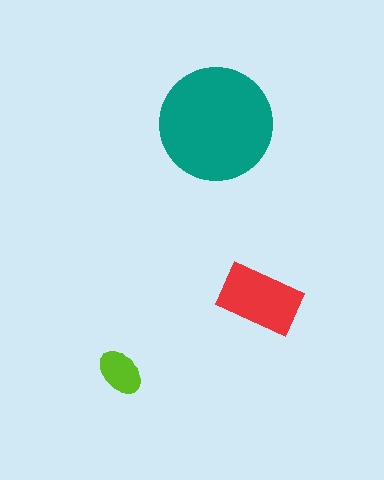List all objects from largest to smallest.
The teal circle, the red rectangle, the lime ellipse.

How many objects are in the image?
There are 3 objects in the image.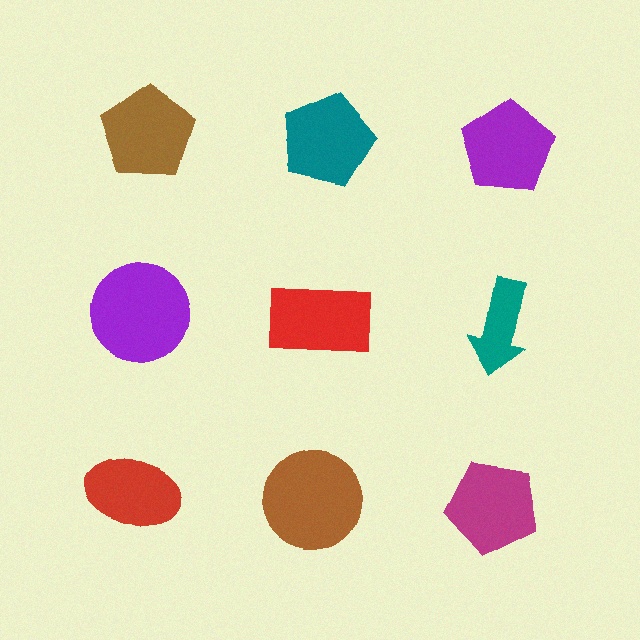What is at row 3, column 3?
A magenta pentagon.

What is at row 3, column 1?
A red ellipse.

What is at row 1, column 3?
A purple pentagon.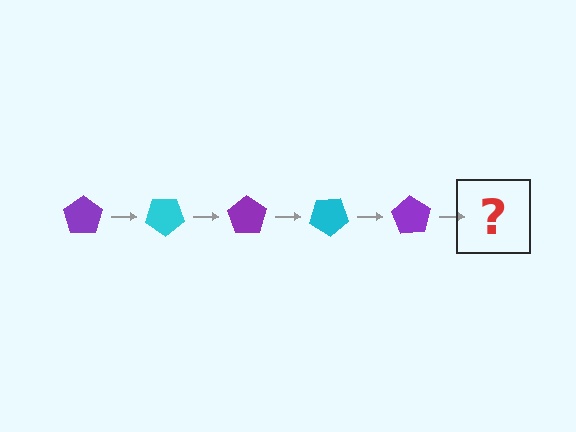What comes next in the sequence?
The next element should be a cyan pentagon, rotated 175 degrees from the start.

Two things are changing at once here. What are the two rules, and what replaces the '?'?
The two rules are that it rotates 35 degrees each step and the color cycles through purple and cyan. The '?' should be a cyan pentagon, rotated 175 degrees from the start.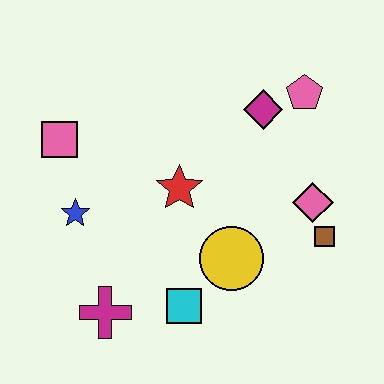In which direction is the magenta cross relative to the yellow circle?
The magenta cross is to the left of the yellow circle.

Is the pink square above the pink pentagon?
No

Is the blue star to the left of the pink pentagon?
Yes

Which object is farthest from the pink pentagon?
The magenta cross is farthest from the pink pentagon.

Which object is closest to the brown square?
The pink diamond is closest to the brown square.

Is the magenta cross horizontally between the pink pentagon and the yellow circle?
No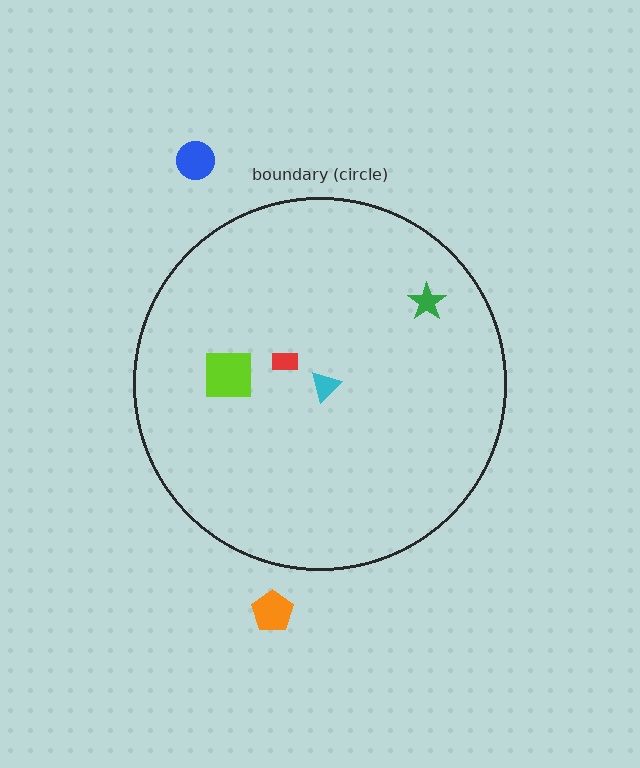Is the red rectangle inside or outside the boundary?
Inside.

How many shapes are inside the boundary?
4 inside, 2 outside.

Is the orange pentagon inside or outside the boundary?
Outside.